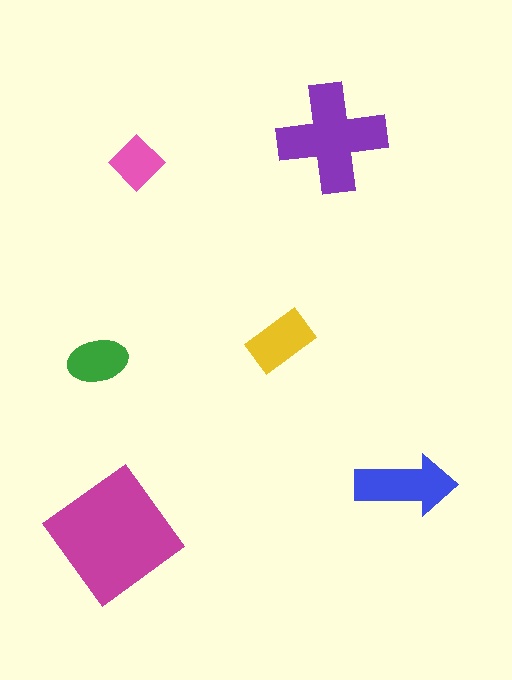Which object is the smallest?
The pink diamond.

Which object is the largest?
The magenta diamond.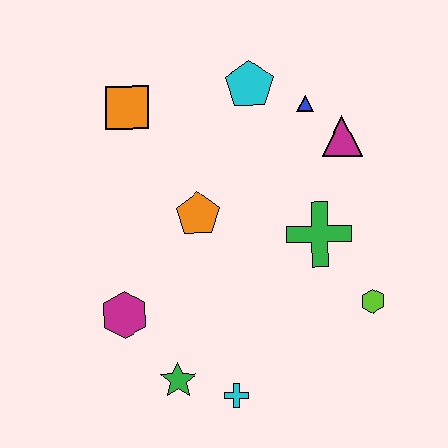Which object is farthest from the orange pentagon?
The lime hexagon is farthest from the orange pentagon.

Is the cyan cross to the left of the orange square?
No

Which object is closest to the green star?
The cyan cross is closest to the green star.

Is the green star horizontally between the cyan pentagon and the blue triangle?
No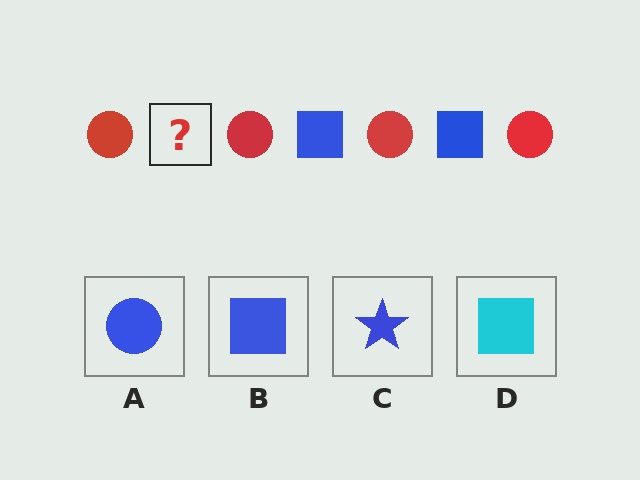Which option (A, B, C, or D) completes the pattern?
B.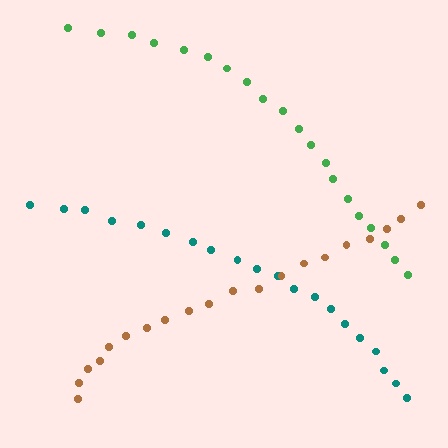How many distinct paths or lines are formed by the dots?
There are 3 distinct paths.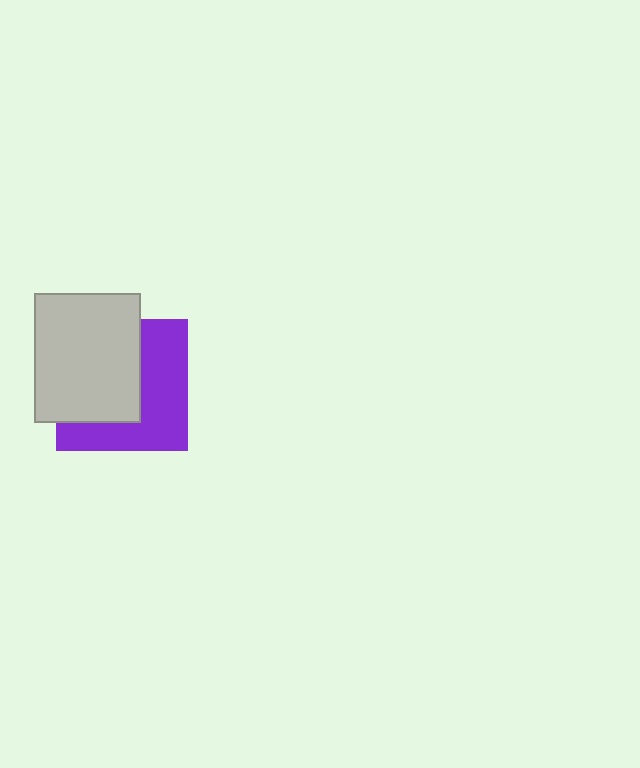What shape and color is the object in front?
The object in front is a light gray rectangle.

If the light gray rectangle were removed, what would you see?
You would see the complete purple square.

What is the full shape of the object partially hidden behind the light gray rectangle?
The partially hidden object is a purple square.